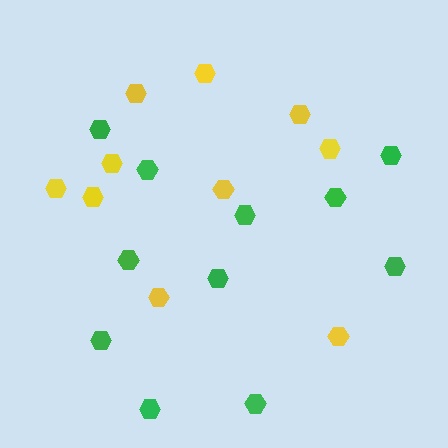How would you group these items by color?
There are 2 groups: one group of green hexagons (11) and one group of yellow hexagons (10).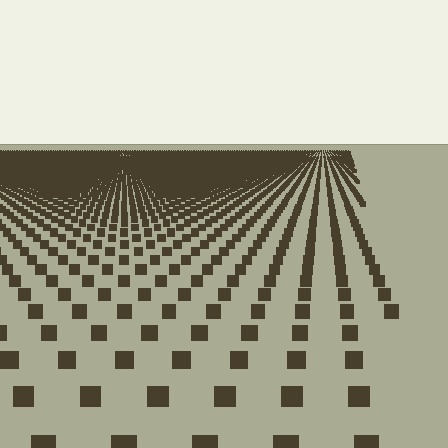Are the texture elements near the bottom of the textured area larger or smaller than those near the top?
Larger. Near the bottom, elements are closer to the viewer and appear at a bigger on-screen size.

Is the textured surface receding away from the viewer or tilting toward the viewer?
The surface is receding away from the viewer. Texture elements get smaller and denser toward the top.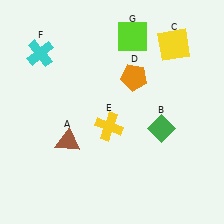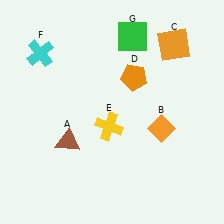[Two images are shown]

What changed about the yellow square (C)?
In Image 1, C is yellow. In Image 2, it changed to orange.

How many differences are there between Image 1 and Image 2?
There are 3 differences between the two images.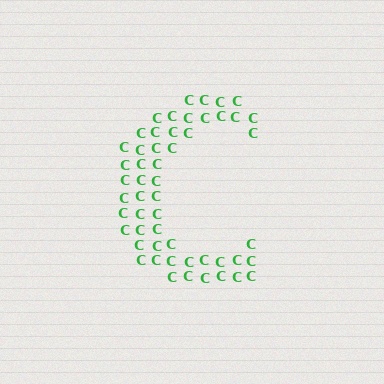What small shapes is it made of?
It is made of small letter C's.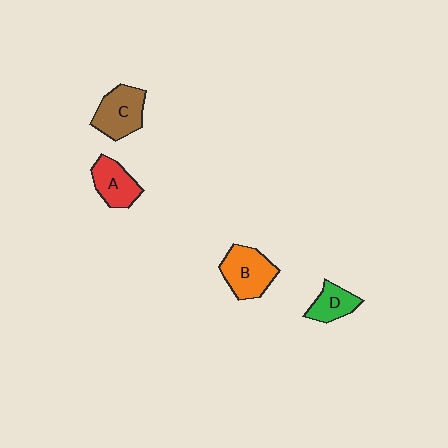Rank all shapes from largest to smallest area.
From largest to smallest: B (orange), C (brown), A (red), D (green).